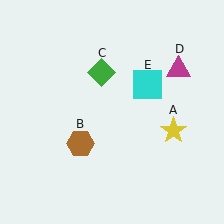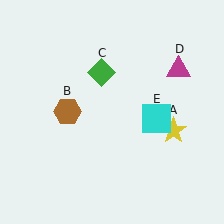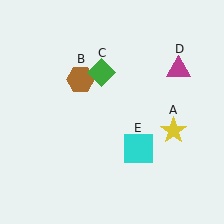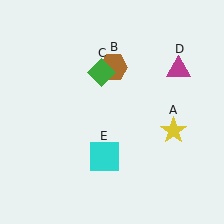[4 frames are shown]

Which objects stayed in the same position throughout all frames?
Yellow star (object A) and green diamond (object C) and magenta triangle (object D) remained stationary.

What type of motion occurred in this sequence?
The brown hexagon (object B), cyan square (object E) rotated clockwise around the center of the scene.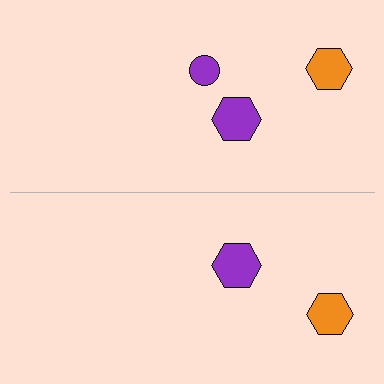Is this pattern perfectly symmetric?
No, the pattern is not perfectly symmetric. A purple circle is missing from the bottom side.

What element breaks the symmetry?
A purple circle is missing from the bottom side.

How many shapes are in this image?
There are 5 shapes in this image.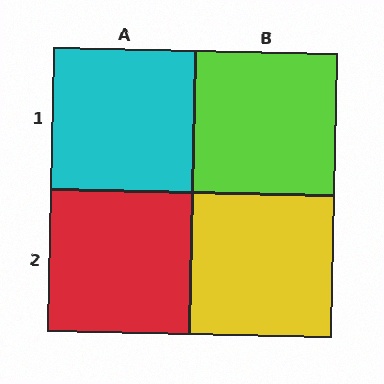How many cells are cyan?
1 cell is cyan.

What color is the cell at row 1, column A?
Cyan.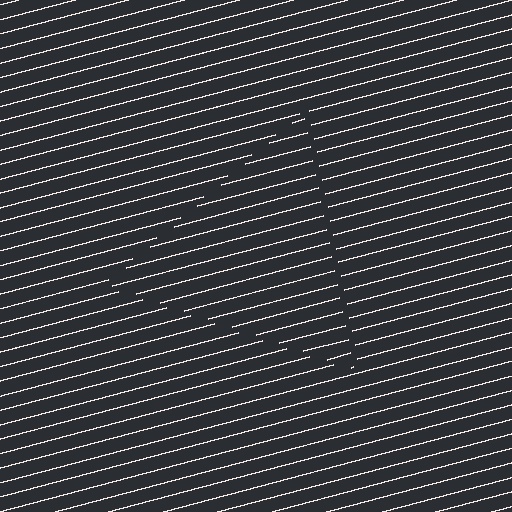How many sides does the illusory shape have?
3 sides — the line-ends trace a triangle.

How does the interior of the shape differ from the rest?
The interior of the shape contains the same grating, shifted by half a period — the contour is defined by the phase discontinuity where line-ends from the inner and outer gratings abut.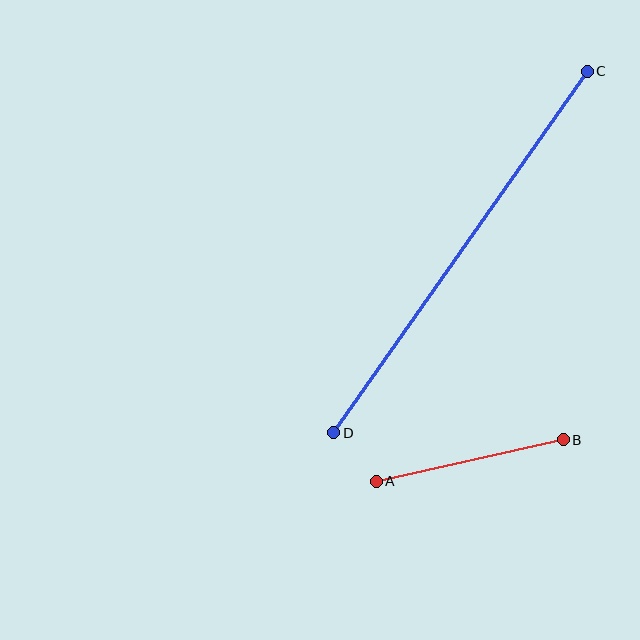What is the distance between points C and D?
The distance is approximately 442 pixels.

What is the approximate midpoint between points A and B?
The midpoint is at approximately (470, 460) pixels.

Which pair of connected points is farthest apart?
Points C and D are farthest apart.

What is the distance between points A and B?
The distance is approximately 191 pixels.